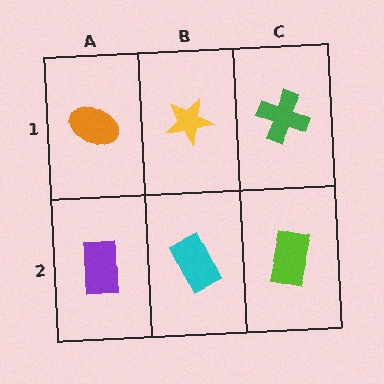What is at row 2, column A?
A purple rectangle.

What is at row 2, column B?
A cyan rectangle.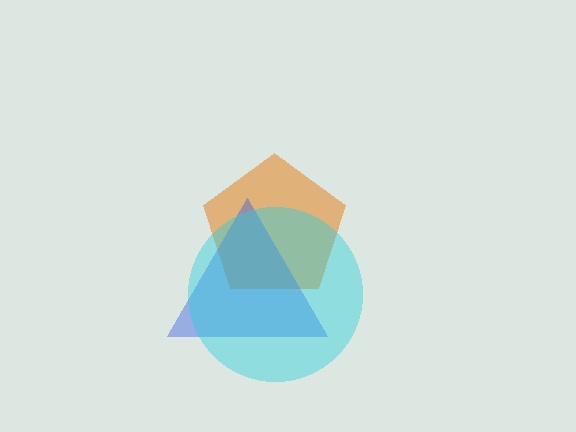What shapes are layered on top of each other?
The layered shapes are: an orange pentagon, a blue triangle, a cyan circle.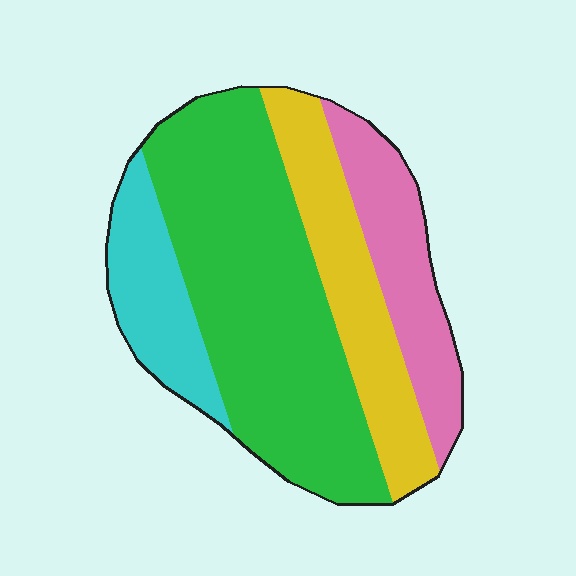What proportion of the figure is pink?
Pink covers 17% of the figure.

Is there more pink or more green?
Green.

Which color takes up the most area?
Green, at roughly 50%.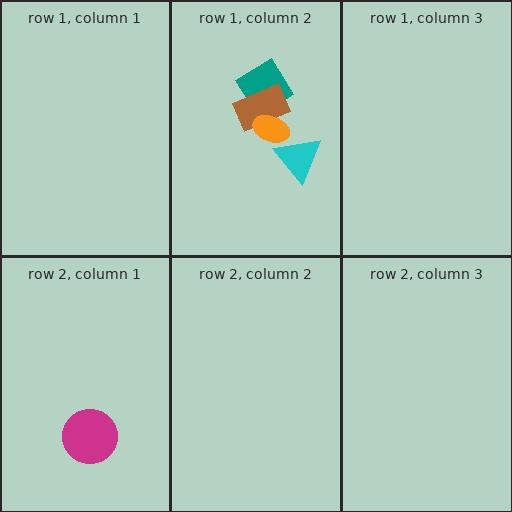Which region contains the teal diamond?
The row 1, column 2 region.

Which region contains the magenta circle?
The row 2, column 1 region.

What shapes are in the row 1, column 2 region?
The teal diamond, the brown rectangle, the cyan triangle, the orange ellipse.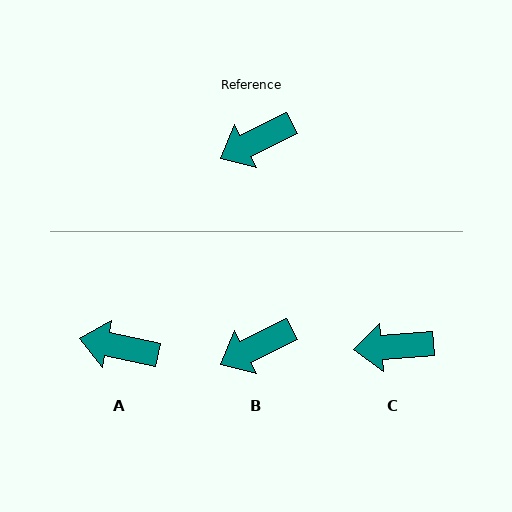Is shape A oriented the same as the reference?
No, it is off by about 38 degrees.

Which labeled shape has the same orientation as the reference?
B.